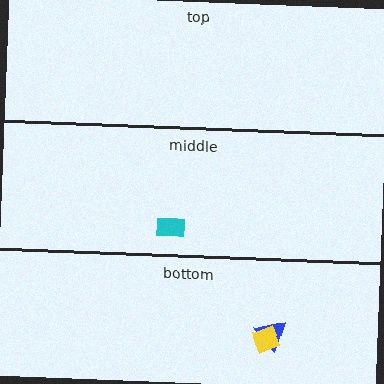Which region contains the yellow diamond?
The bottom region.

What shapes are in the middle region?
The cyan rectangle.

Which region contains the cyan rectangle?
The middle region.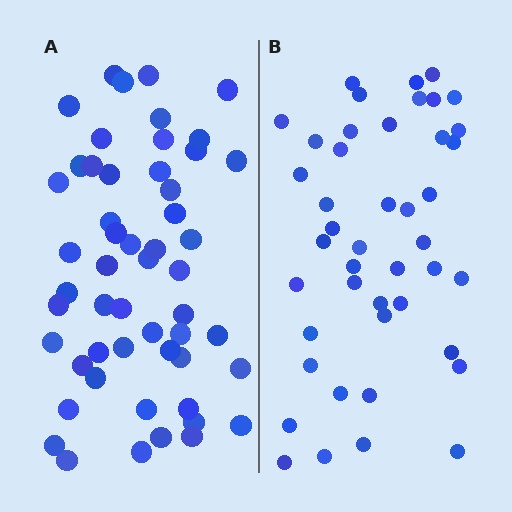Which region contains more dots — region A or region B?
Region A (the left region) has more dots.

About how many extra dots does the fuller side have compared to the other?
Region A has roughly 8 or so more dots than region B.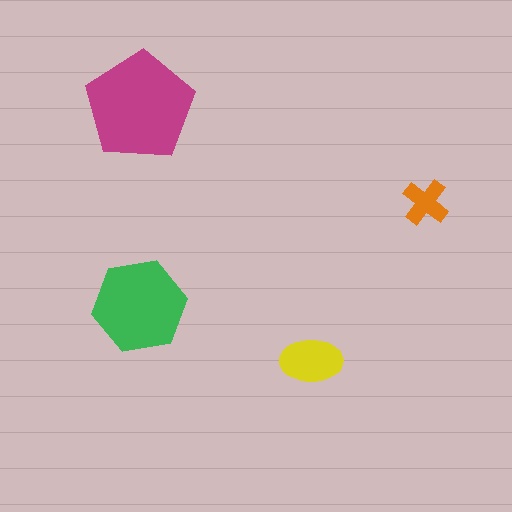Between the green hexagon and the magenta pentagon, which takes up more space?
The magenta pentagon.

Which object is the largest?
The magenta pentagon.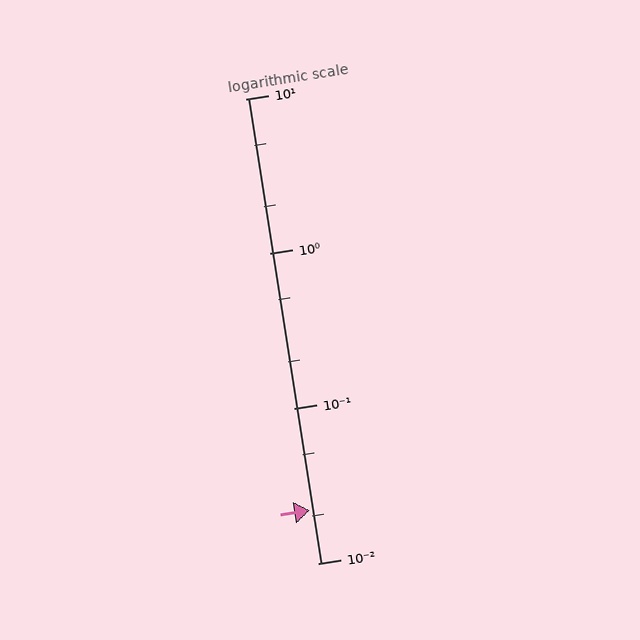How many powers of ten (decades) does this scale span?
The scale spans 3 decades, from 0.01 to 10.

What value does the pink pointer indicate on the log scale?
The pointer indicates approximately 0.022.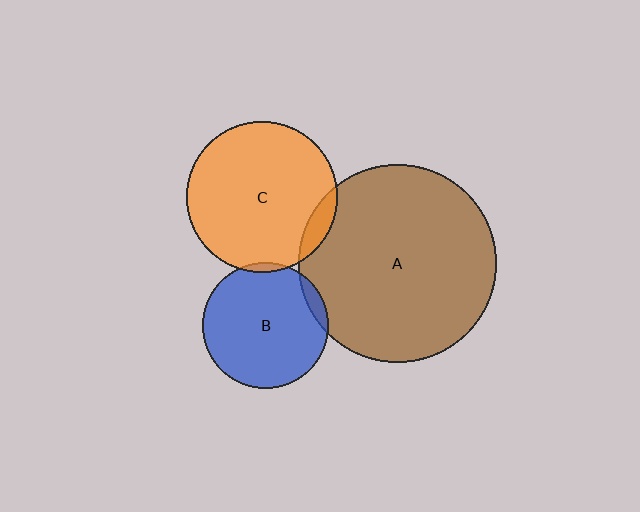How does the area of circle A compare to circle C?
Approximately 1.7 times.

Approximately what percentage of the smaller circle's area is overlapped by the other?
Approximately 10%.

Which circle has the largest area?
Circle A (brown).